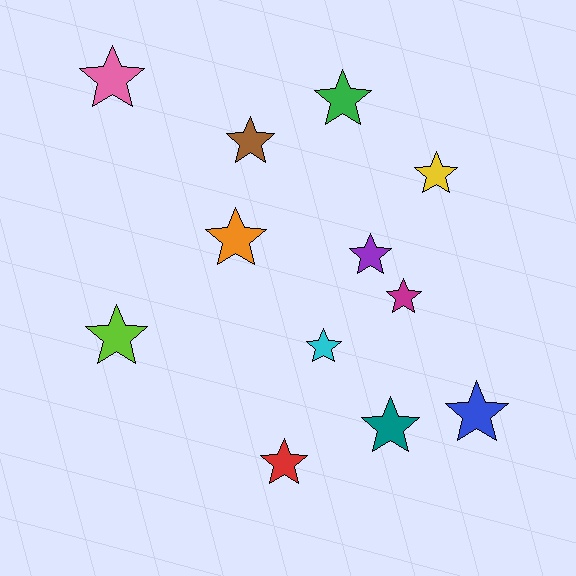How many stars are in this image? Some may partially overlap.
There are 12 stars.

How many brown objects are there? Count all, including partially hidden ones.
There is 1 brown object.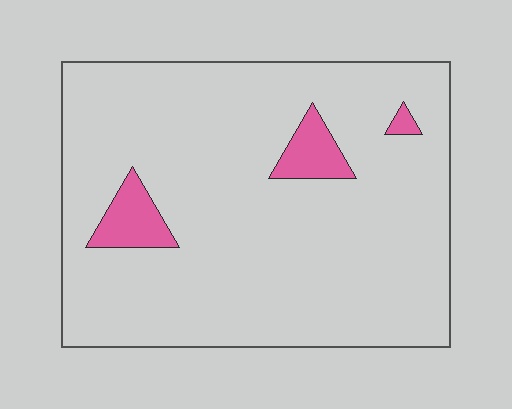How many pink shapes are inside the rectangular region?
3.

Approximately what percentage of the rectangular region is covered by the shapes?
Approximately 5%.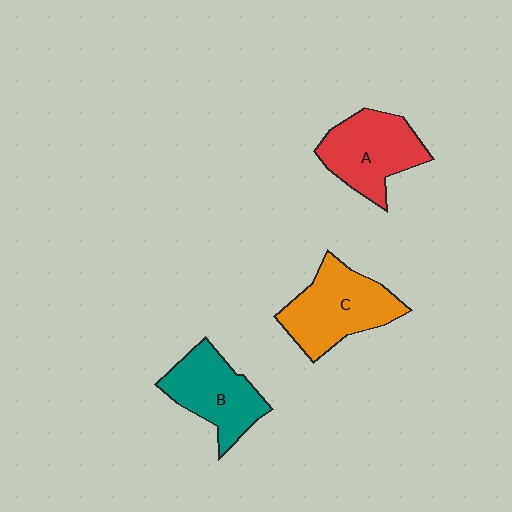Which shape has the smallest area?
Shape B (teal).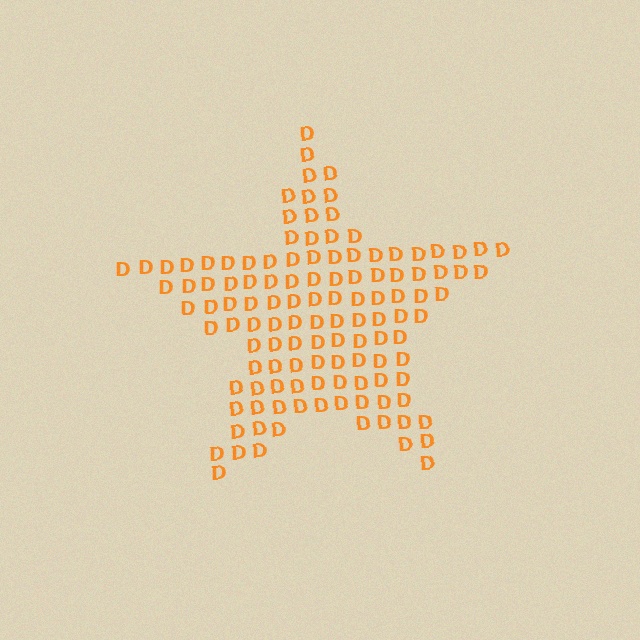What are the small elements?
The small elements are letter D's.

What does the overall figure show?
The overall figure shows a star.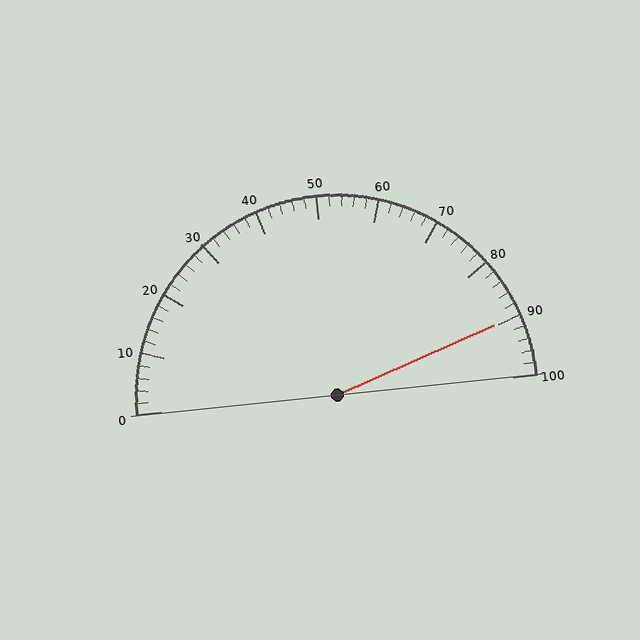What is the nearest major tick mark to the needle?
The nearest major tick mark is 90.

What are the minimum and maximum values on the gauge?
The gauge ranges from 0 to 100.